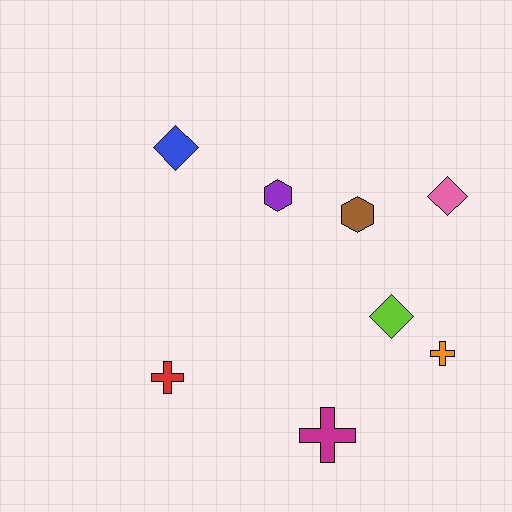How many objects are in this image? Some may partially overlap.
There are 8 objects.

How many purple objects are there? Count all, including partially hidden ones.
There is 1 purple object.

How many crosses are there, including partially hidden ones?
There are 3 crosses.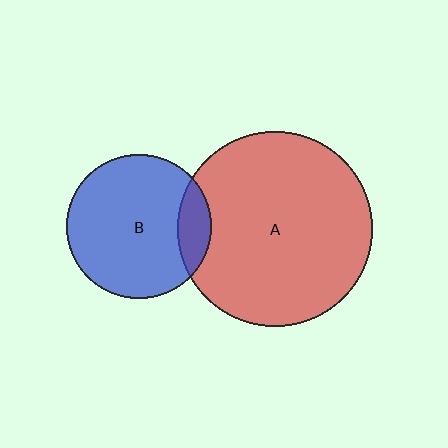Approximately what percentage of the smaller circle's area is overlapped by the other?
Approximately 15%.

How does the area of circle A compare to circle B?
Approximately 1.8 times.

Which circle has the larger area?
Circle A (red).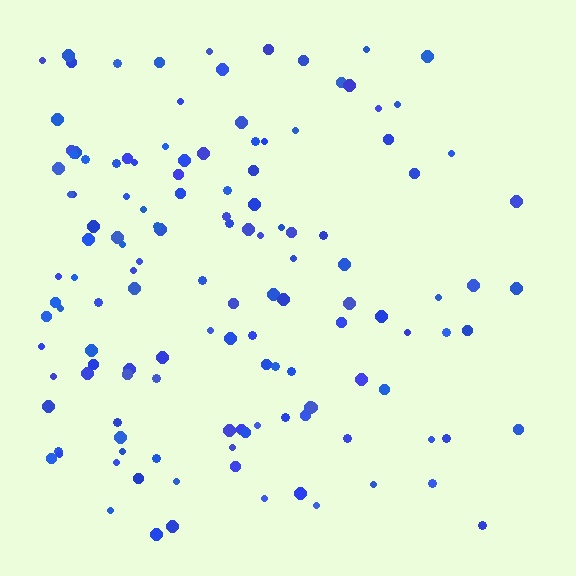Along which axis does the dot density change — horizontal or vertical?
Horizontal.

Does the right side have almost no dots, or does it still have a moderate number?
Still a moderate number, just noticeably fewer than the left.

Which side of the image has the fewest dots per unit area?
The right.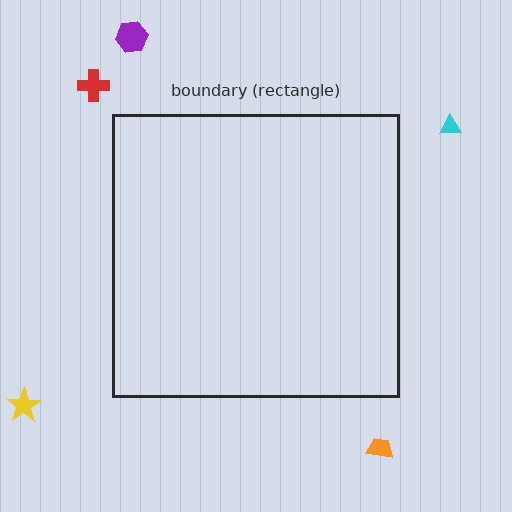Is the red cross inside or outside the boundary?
Outside.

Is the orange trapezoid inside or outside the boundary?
Outside.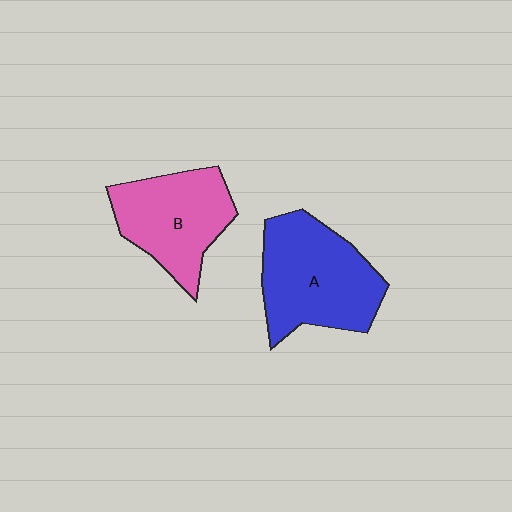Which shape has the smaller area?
Shape B (pink).